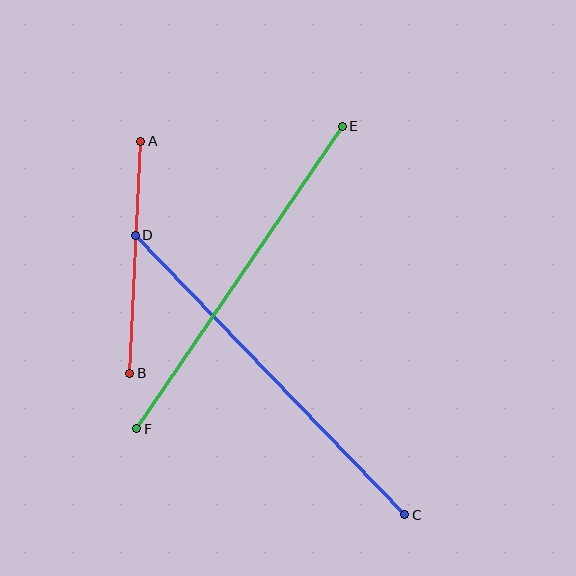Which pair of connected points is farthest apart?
Points C and D are farthest apart.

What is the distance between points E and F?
The distance is approximately 365 pixels.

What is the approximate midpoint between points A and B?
The midpoint is at approximately (135, 257) pixels.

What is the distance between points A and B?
The distance is approximately 232 pixels.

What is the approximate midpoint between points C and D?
The midpoint is at approximately (270, 375) pixels.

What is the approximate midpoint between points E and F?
The midpoint is at approximately (240, 277) pixels.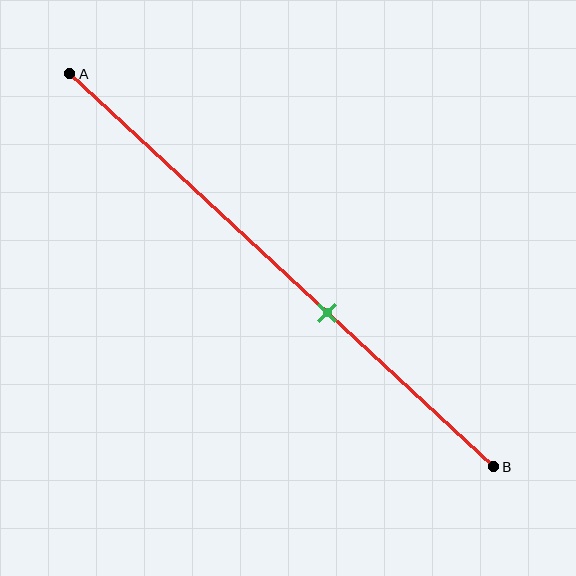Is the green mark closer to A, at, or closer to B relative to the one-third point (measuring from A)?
The green mark is closer to point B than the one-third point of segment AB.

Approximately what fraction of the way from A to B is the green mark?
The green mark is approximately 60% of the way from A to B.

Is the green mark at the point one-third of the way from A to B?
No, the mark is at about 60% from A, not at the 33% one-third point.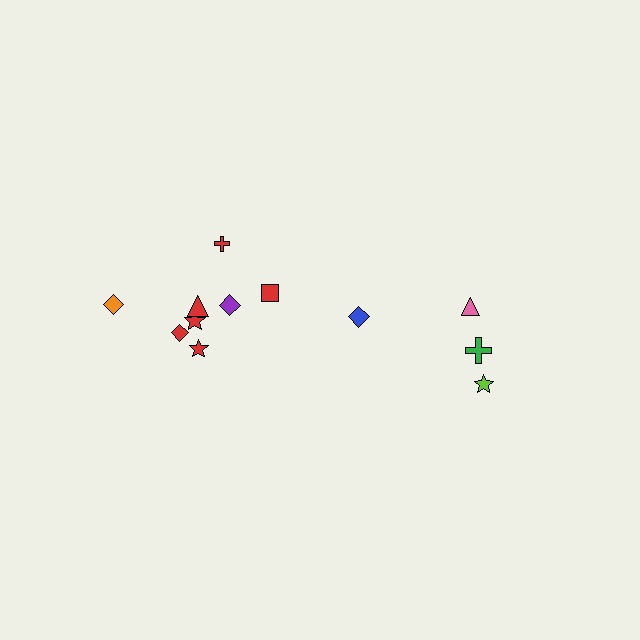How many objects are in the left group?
There are 8 objects.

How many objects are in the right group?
There are 4 objects.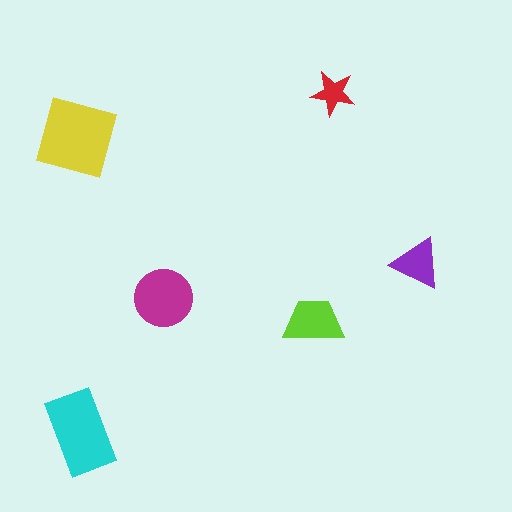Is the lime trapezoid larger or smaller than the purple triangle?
Larger.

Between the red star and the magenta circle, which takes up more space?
The magenta circle.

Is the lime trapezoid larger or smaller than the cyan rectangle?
Smaller.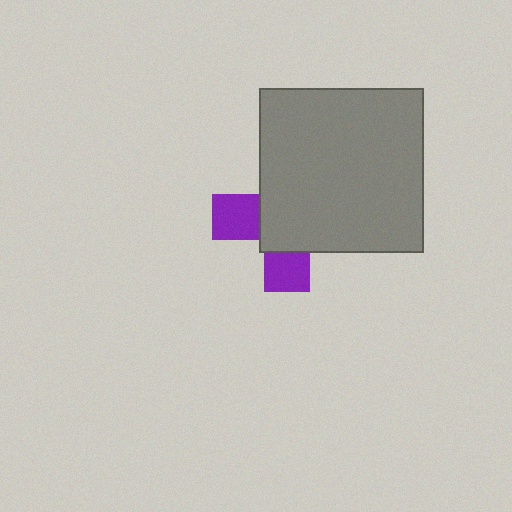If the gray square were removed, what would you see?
You would see the complete purple cross.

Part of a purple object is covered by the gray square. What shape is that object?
It is a cross.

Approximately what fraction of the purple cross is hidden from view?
Roughly 66% of the purple cross is hidden behind the gray square.